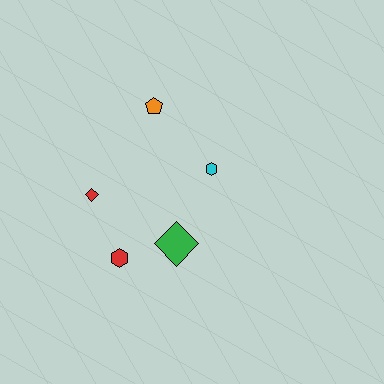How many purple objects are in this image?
There are no purple objects.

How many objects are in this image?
There are 5 objects.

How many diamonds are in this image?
There are 2 diamonds.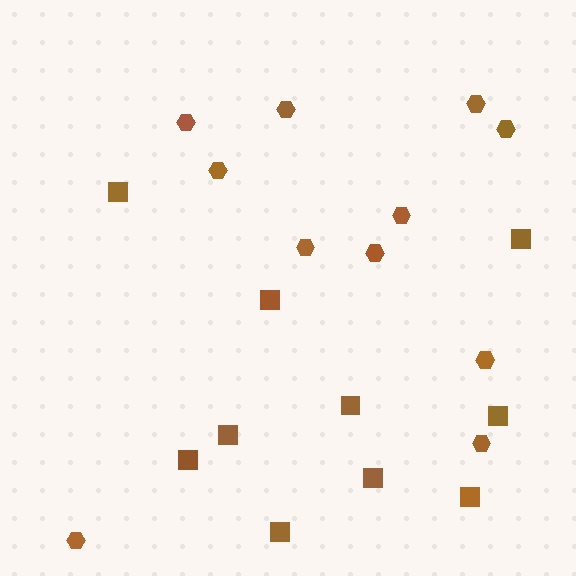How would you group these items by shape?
There are 2 groups: one group of hexagons (11) and one group of squares (10).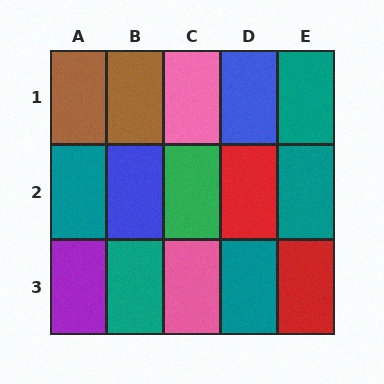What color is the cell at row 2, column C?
Green.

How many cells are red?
2 cells are red.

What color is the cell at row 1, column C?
Pink.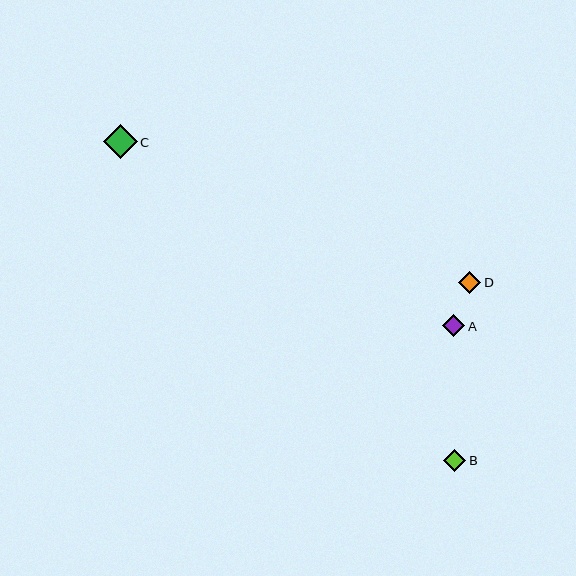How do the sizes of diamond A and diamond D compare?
Diamond A and diamond D are approximately the same size.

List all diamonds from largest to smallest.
From largest to smallest: C, A, B, D.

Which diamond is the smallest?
Diamond D is the smallest with a size of approximately 22 pixels.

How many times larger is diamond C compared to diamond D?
Diamond C is approximately 1.6 times the size of diamond D.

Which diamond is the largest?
Diamond C is the largest with a size of approximately 34 pixels.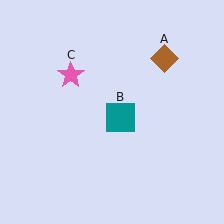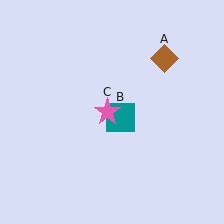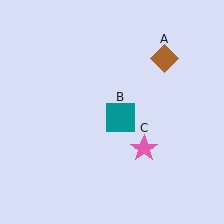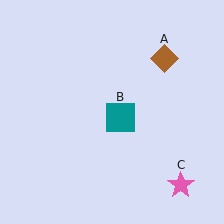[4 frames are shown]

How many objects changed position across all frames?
1 object changed position: pink star (object C).